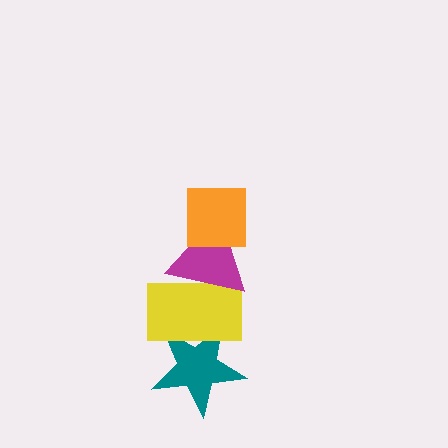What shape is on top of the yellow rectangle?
The magenta triangle is on top of the yellow rectangle.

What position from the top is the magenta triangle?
The magenta triangle is 2nd from the top.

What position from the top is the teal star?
The teal star is 4th from the top.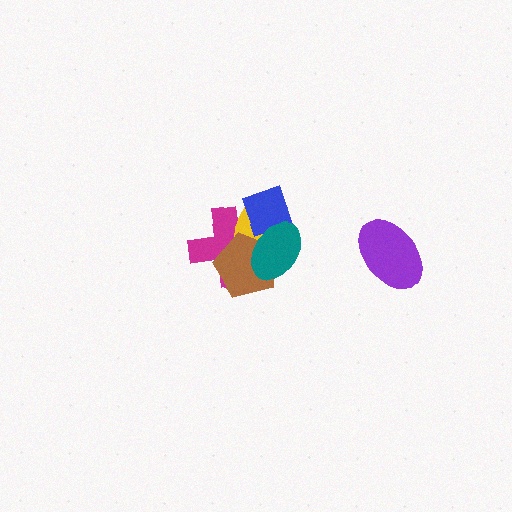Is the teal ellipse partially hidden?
No, no other shape covers it.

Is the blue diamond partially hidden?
Yes, it is partially covered by another shape.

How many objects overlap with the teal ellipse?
4 objects overlap with the teal ellipse.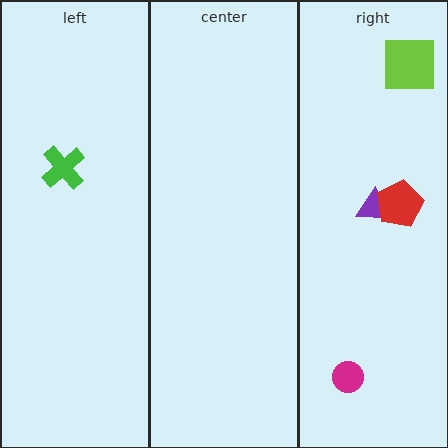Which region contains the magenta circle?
The right region.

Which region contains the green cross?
The left region.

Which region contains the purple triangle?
The right region.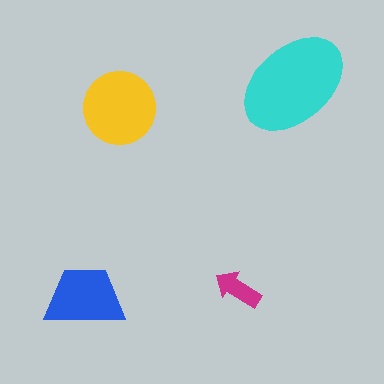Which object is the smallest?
The magenta arrow.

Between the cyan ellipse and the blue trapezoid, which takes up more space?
The cyan ellipse.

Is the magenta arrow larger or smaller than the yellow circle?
Smaller.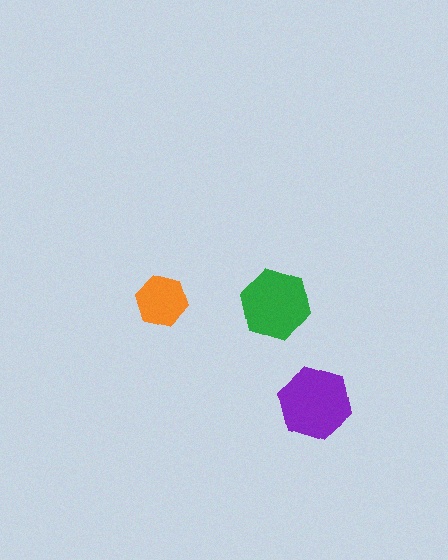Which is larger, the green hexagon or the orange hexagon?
The green one.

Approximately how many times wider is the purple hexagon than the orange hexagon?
About 1.5 times wider.